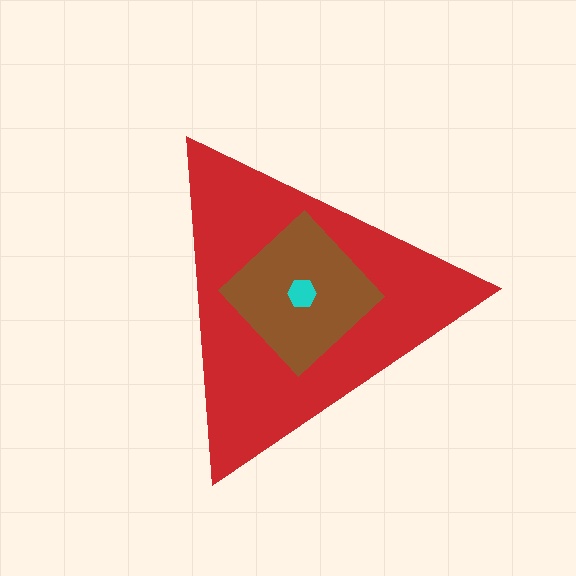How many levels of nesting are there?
3.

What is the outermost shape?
The red triangle.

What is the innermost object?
The cyan hexagon.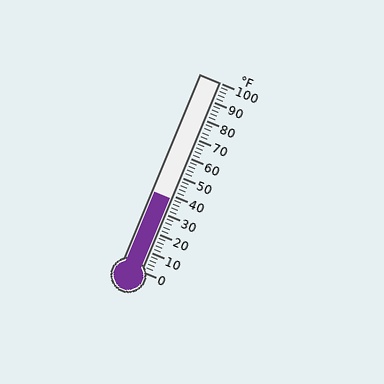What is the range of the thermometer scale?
The thermometer scale ranges from 0°F to 100°F.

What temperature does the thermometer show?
The thermometer shows approximately 38°F.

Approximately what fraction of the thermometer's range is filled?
The thermometer is filled to approximately 40% of its range.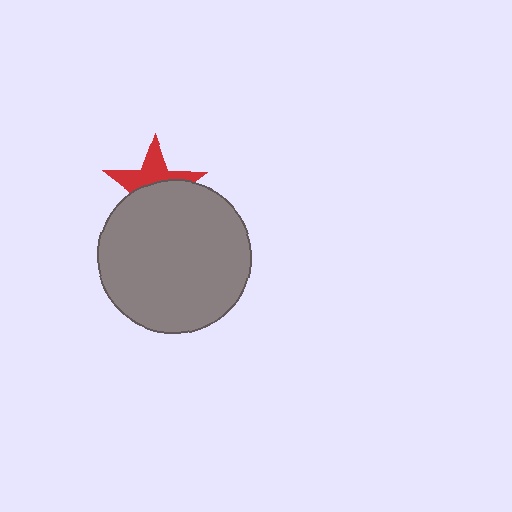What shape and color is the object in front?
The object in front is a gray circle.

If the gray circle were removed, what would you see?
You would see the complete red star.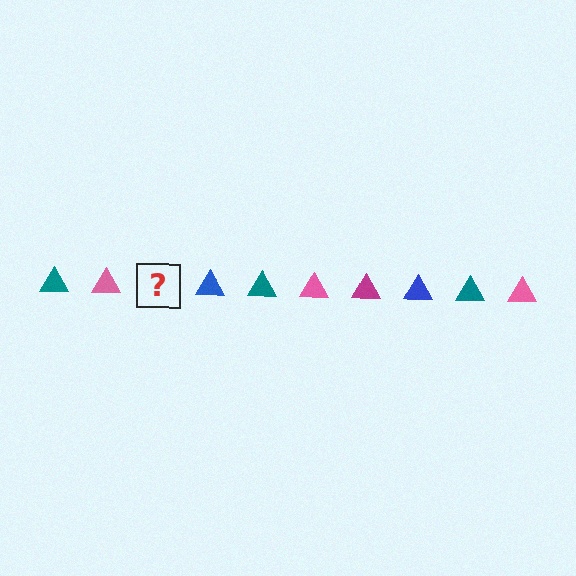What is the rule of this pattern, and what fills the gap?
The rule is that the pattern cycles through teal, pink, magenta, blue triangles. The gap should be filled with a magenta triangle.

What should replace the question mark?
The question mark should be replaced with a magenta triangle.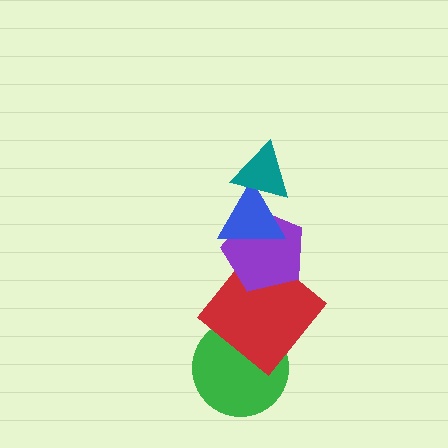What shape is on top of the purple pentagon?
The blue triangle is on top of the purple pentagon.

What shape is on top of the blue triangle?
The teal triangle is on top of the blue triangle.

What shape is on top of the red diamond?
The purple pentagon is on top of the red diamond.